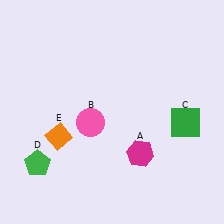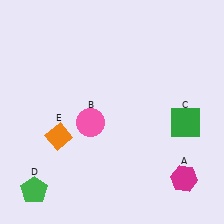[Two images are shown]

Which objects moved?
The objects that moved are: the magenta hexagon (A), the green pentagon (D).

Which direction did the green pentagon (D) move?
The green pentagon (D) moved down.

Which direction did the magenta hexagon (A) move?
The magenta hexagon (A) moved right.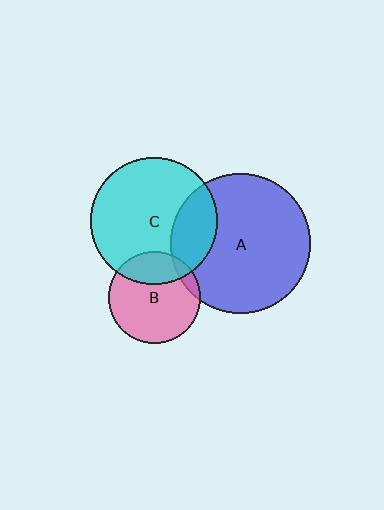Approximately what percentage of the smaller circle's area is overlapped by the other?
Approximately 25%.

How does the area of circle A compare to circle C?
Approximately 1.2 times.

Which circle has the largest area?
Circle A (blue).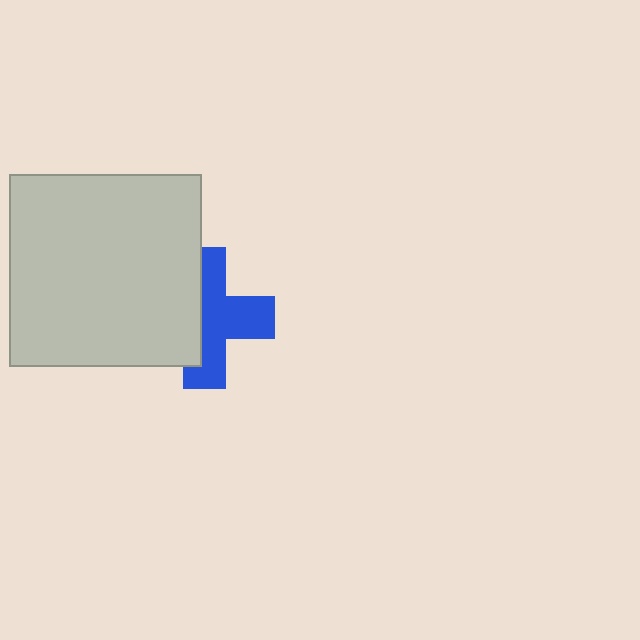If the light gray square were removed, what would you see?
You would see the complete blue cross.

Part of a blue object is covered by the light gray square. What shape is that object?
It is a cross.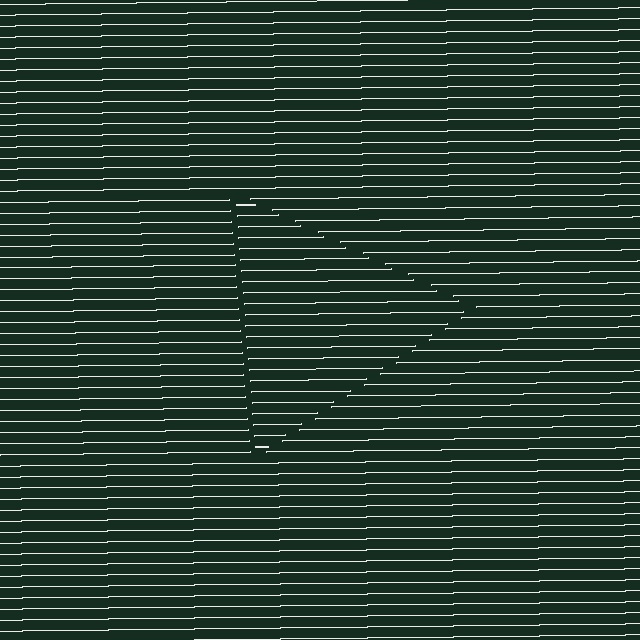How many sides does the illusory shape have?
3 sides — the line-ends trace a triangle.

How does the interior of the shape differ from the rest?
The interior of the shape contains the same grating, shifted by half a period — the contour is defined by the phase discontinuity where line-ends from the inner and outer gratings abut.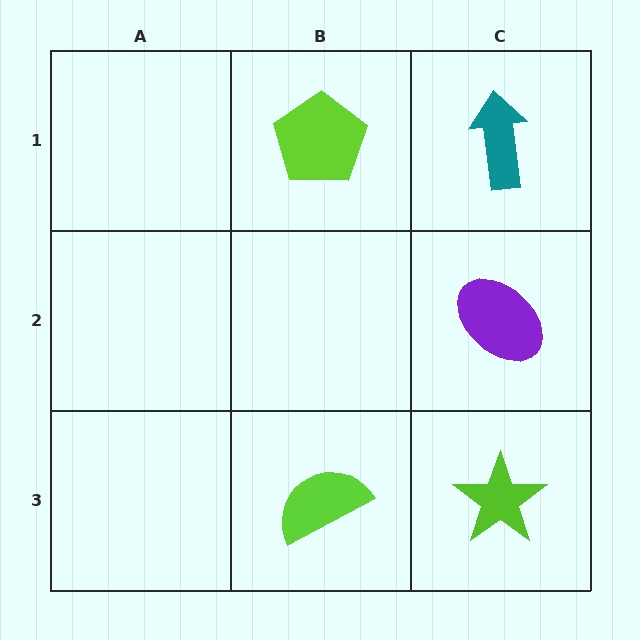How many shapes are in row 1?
2 shapes.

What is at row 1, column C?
A teal arrow.